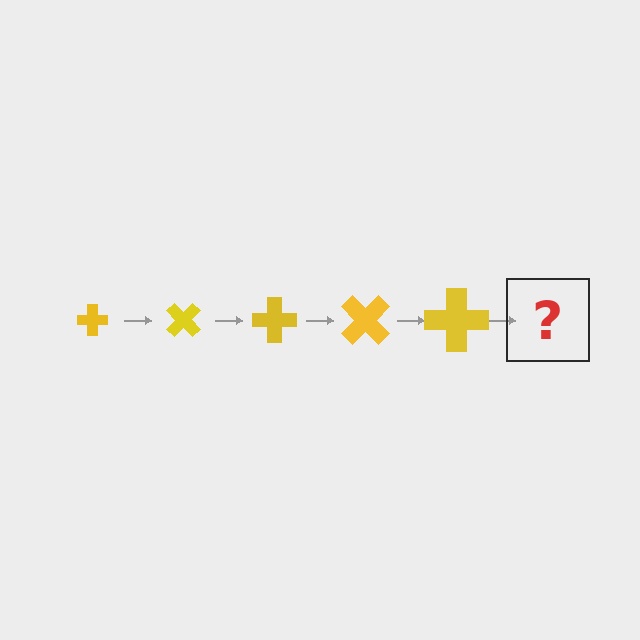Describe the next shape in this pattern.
It should be a cross, larger than the previous one and rotated 225 degrees from the start.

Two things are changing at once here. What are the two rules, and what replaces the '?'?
The two rules are that the cross grows larger each step and it rotates 45 degrees each step. The '?' should be a cross, larger than the previous one and rotated 225 degrees from the start.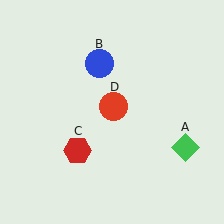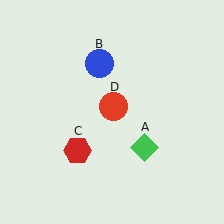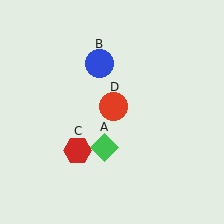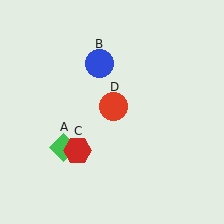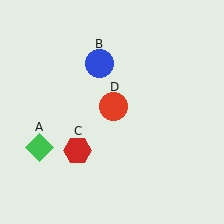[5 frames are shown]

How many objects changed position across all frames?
1 object changed position: green diamond (object A).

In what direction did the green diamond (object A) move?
The green diamond (object A) moved left.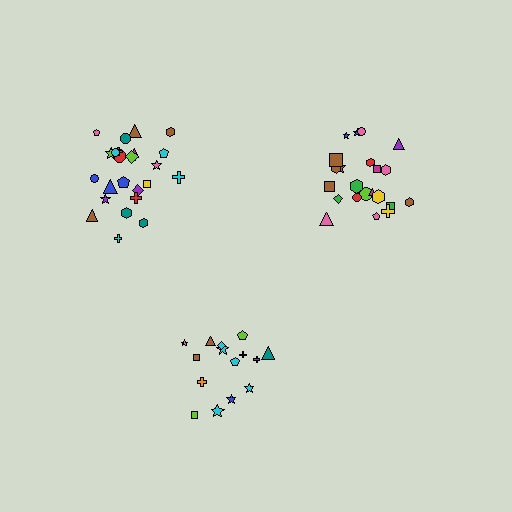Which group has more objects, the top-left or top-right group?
The top-left group.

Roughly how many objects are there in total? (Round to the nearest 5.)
Roughly 60 objects in total.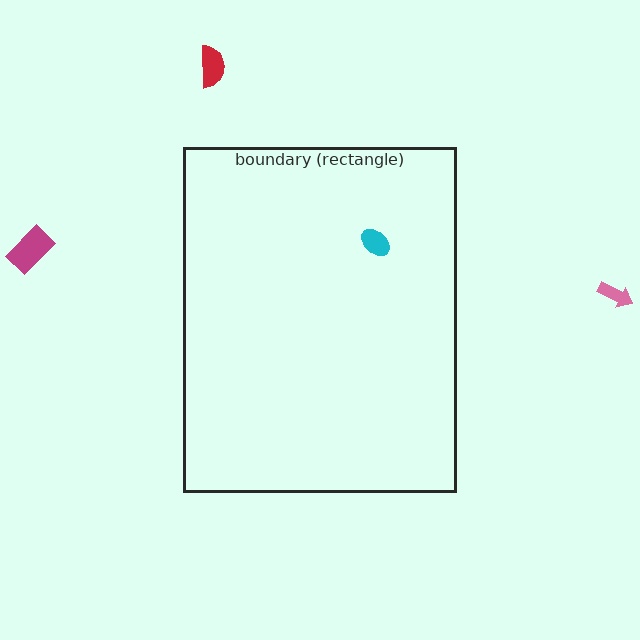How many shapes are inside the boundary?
1 inside, 3 outside.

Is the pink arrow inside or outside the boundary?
Outside.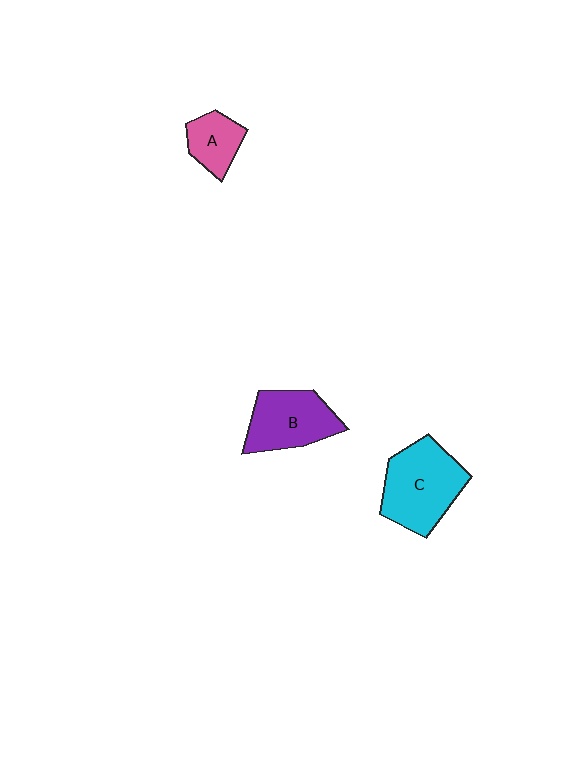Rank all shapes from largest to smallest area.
From largest to smallest: C (cyan), B (purple), A (pink).